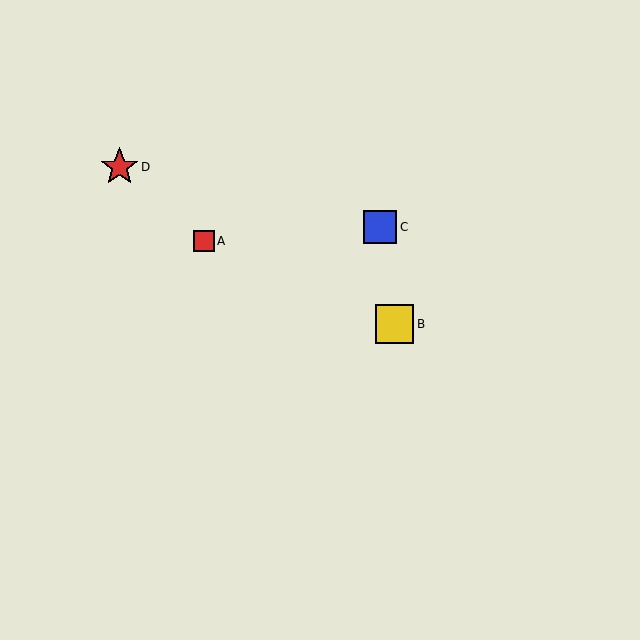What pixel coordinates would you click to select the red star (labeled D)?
Click at (119, 167) to select the red star D.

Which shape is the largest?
The yellow square (labeled B) is the largest.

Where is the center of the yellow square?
The center of the yellow square is at (394, 324).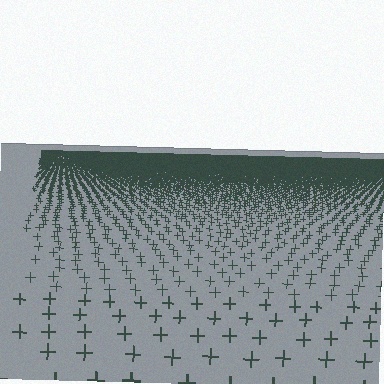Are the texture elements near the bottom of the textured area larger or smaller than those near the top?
Larger. Near the bottom, elements are closer to the viewer and appear at a bigger on-screen size.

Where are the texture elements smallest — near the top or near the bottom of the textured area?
Near the top.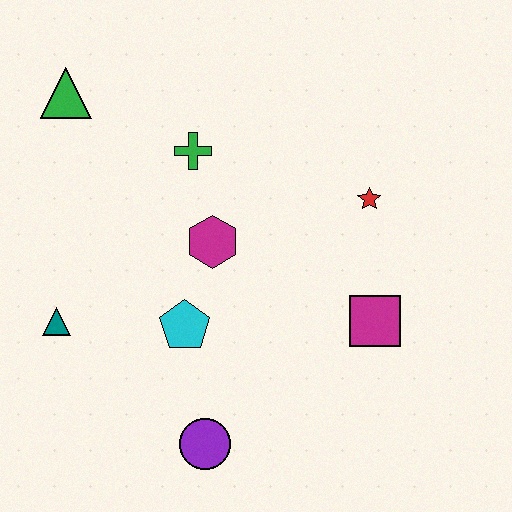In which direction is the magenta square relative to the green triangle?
The magenta square is to the right of the green triangle.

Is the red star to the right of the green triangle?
Yes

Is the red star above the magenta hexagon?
Yes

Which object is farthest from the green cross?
The purple circle is farthest from the green cross.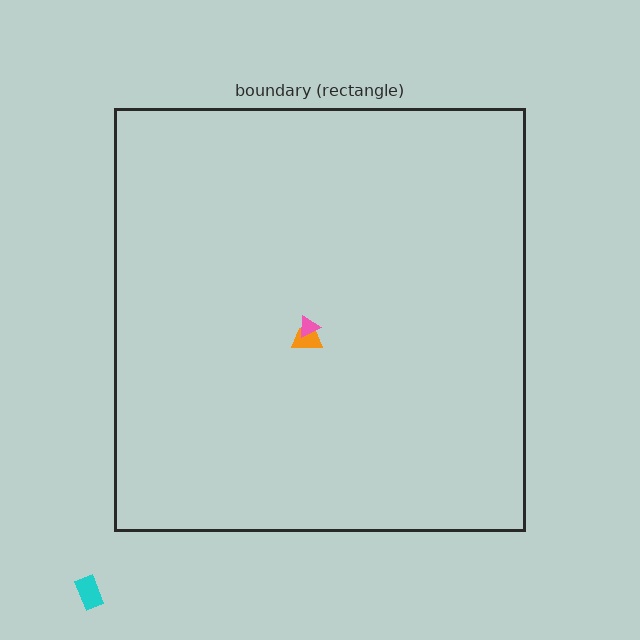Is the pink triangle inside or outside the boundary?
Inside.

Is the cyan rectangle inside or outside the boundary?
Outside.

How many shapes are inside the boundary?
2 inside, 1 outside.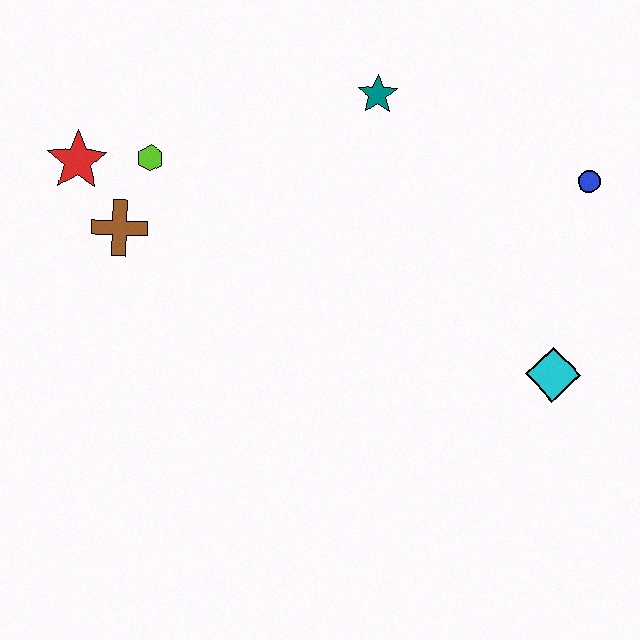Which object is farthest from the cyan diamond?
The red star is farthest from the cyan diamond.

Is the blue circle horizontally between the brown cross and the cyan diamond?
No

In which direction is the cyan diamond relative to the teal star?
The cyan diamond is below the teal star.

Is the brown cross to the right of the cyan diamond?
No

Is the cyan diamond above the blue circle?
No